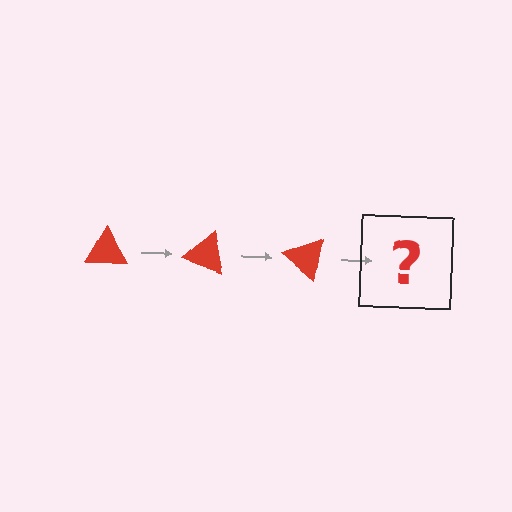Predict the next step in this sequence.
The next step is a red triangle rotated 60 degrees.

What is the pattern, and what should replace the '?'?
The pattern is that the triangle rotates 20 degrees each step. The '?' should be a red triangle rotated 60 degrees.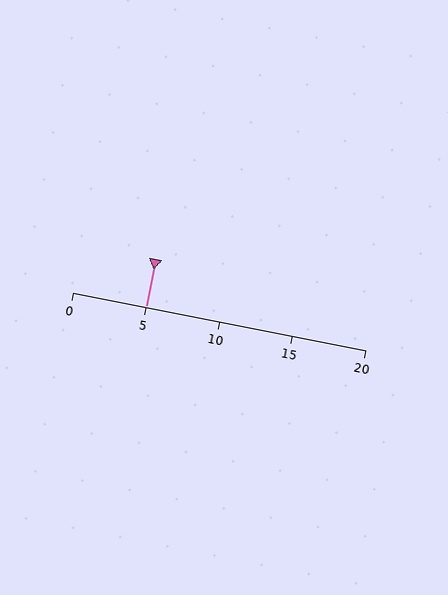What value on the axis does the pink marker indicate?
The marker indicates approximately 5.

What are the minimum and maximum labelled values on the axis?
The axis runs from 0 to 20.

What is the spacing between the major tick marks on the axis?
The major ticks are spaced 5 apart.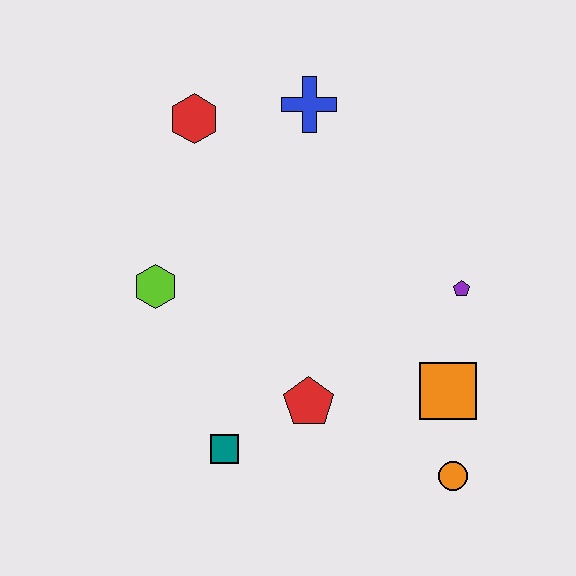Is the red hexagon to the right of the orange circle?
No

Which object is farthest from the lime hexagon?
The orange circle is farthest from the lime hexagon.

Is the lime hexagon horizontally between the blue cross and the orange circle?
No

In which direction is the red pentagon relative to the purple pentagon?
The red pentagon is to the left of the purple pentagon.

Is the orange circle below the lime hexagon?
Yes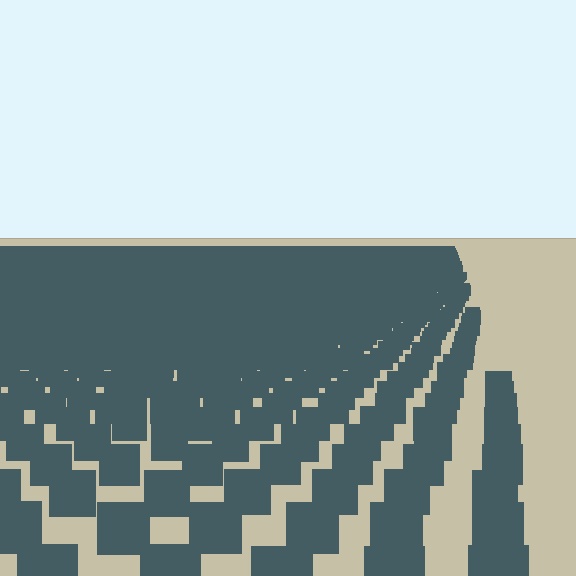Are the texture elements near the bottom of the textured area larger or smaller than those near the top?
Larger. Near the bottom, elements are closer to the viewer and appear at a bigger on-screen size.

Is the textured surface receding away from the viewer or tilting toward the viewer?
The surface is receding away from the viewer. Texture elements get smaller and denser toward the top.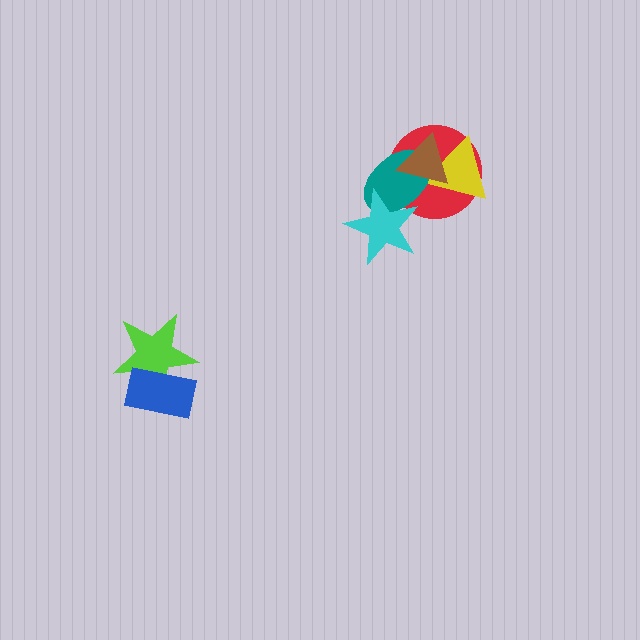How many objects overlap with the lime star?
1 object overlaps with the lime star.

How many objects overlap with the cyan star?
2 objects overlap with the cyan star.